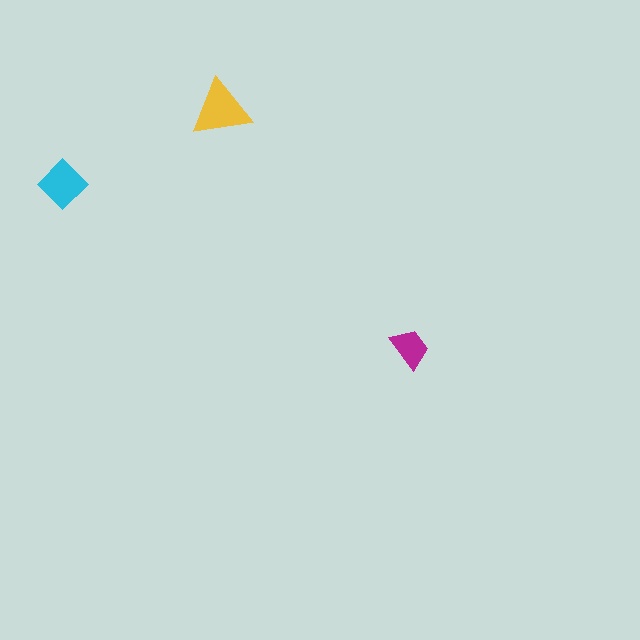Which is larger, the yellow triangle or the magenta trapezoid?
The yellow triangle.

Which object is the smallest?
The magenta trapezoid.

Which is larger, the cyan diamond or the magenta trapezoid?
The cyan diamond.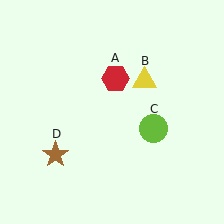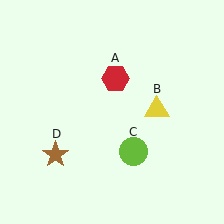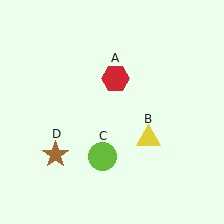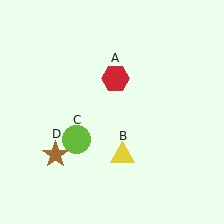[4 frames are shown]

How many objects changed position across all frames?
2 objects changed position: yellow triangle (object B), lime circle (object C).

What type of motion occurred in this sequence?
The yellow triangle (object B), lime circle (object C) rotated clockwise around the center of the scene.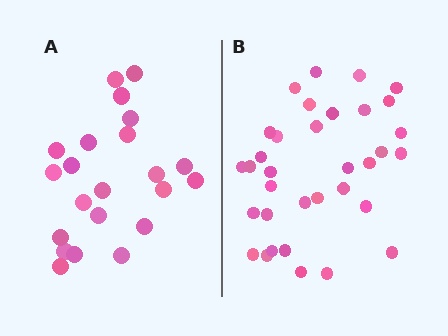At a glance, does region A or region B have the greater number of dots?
Region B (the right region) has more dots.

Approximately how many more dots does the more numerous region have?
Region B has roughly 12 or so more dots than region A.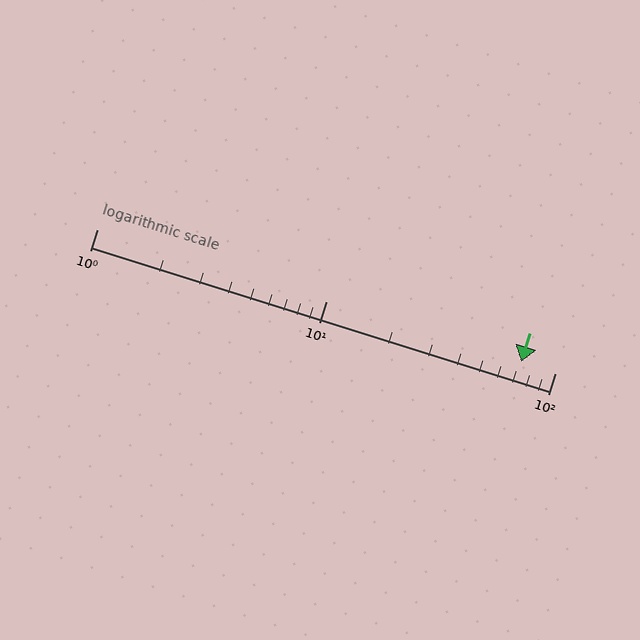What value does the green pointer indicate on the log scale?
The pointer indicates approximately 71.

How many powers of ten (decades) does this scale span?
The scale spans 2 decades, from 1 to 100.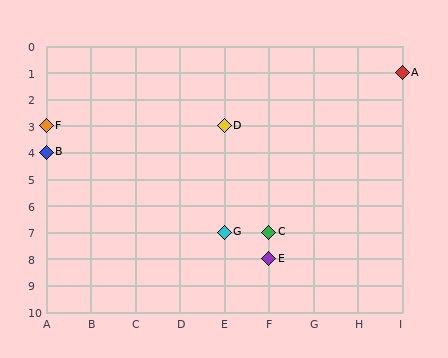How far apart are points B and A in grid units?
Points B and A are 8 columns and 3 rows apart (about 8.5 grid units diagonally).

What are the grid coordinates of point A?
Point A is at grid coordinates (I, 1).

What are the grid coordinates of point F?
Point F is at grid coordinates (A, 3).